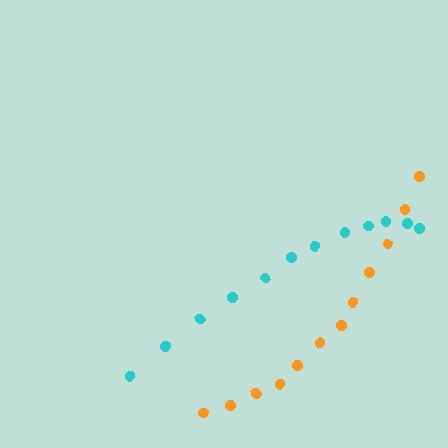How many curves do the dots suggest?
There are 2 distinct paths.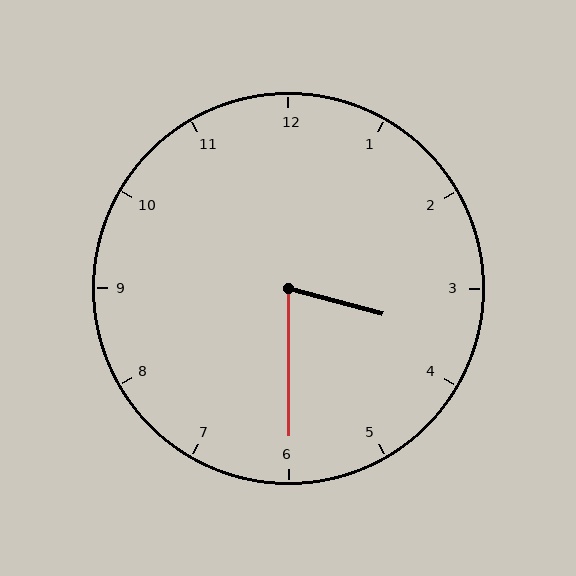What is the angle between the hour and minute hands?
Approximately 75 degrees.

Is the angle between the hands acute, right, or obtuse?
It is acute.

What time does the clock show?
3:30.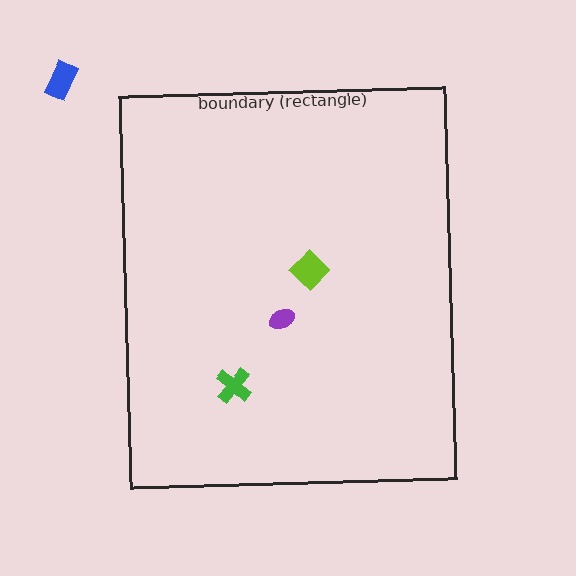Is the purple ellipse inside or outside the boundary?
Inside.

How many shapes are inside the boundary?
3 inside, 1 outside.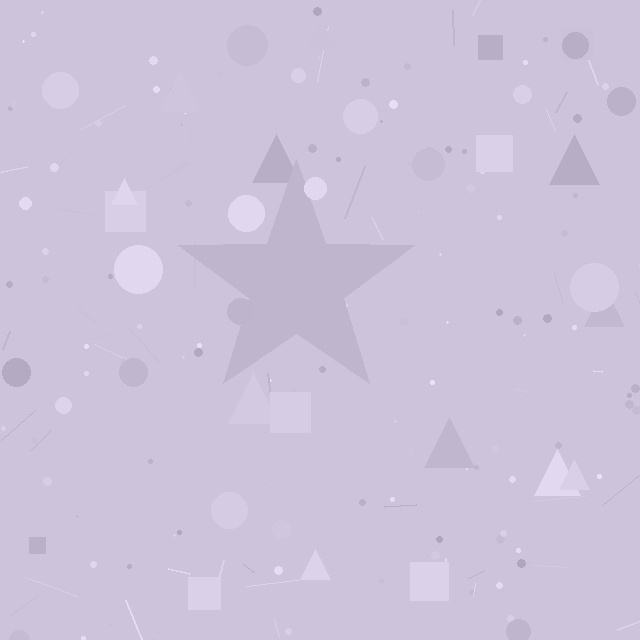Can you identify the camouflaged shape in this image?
The camouflaged shape is a star.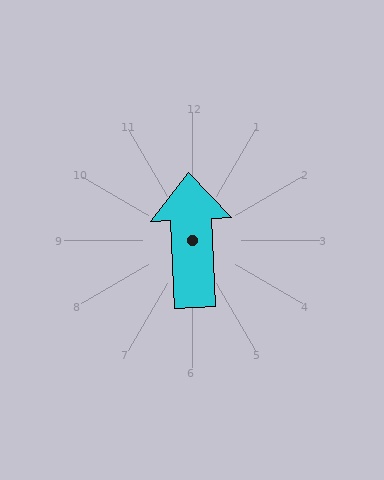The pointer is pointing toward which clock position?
Roughly 12 o'clock.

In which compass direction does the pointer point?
North.